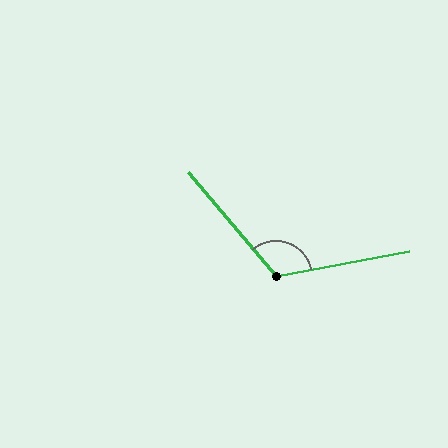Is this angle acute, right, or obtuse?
It is obtuse.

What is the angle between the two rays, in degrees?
Approximately 119 degrees.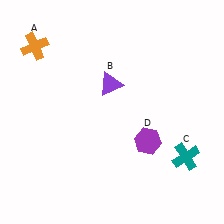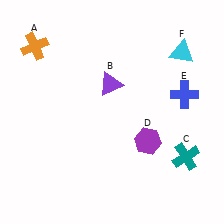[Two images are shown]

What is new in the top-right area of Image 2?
A blue cross (E) was added in the top-right area of Image 2.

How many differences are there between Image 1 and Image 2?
There are 2 differences between the two images.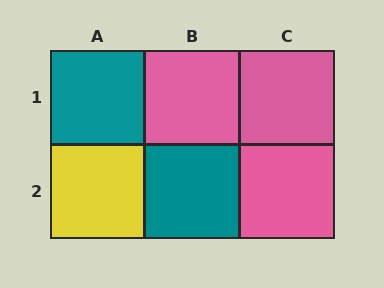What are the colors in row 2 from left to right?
Yellow, teal, pink.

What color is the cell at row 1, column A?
Teal.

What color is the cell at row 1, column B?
Pink.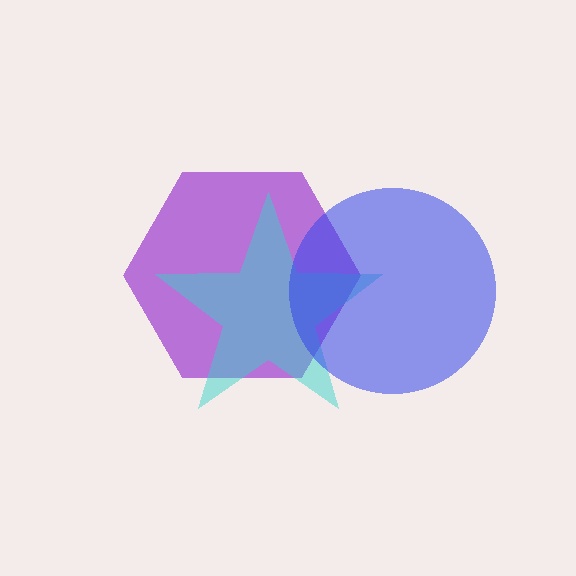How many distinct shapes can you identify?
There are 3 distinct shapes: a purple hexagon, a cyan star, a blue circle.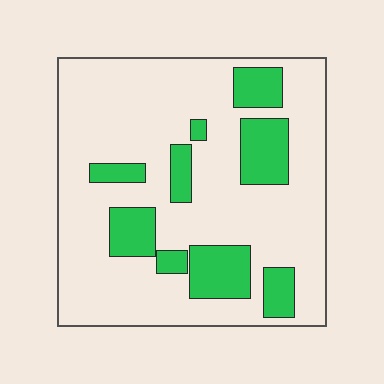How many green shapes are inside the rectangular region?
9.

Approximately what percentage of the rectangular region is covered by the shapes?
Approximately 20%.